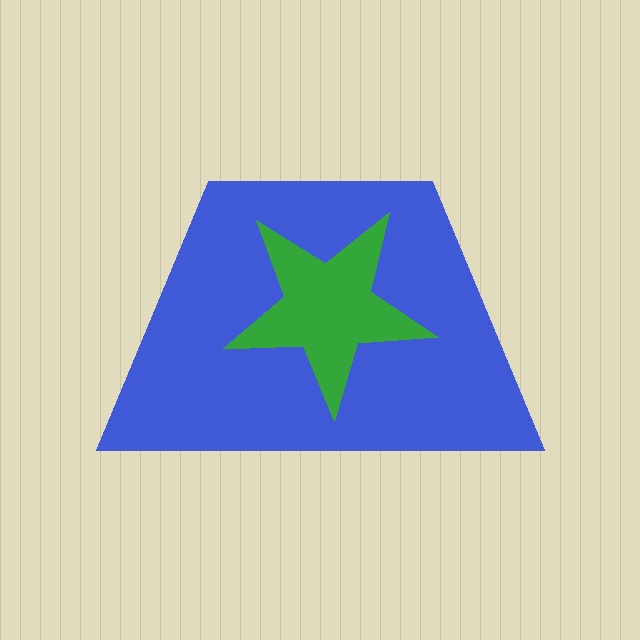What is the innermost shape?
The green star.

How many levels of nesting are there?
2.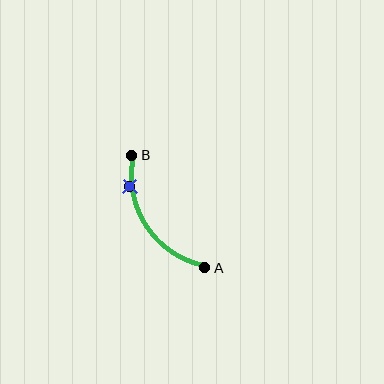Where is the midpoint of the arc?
The arc midpoint is the point on the curve farthest from the straight line joining A and B. It sits to the left of that line.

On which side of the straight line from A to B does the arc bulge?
The arc bulges to the left of the straight line connecting A and B.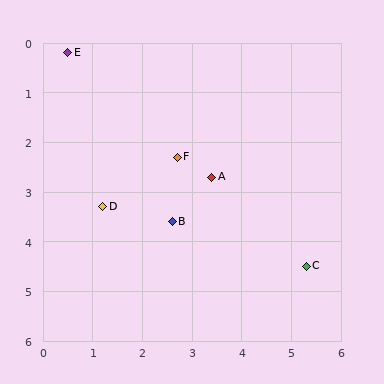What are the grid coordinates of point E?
Point E is at approximately (0.5, 0.2).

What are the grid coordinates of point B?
Point B is at approximately (2.6, 3.6).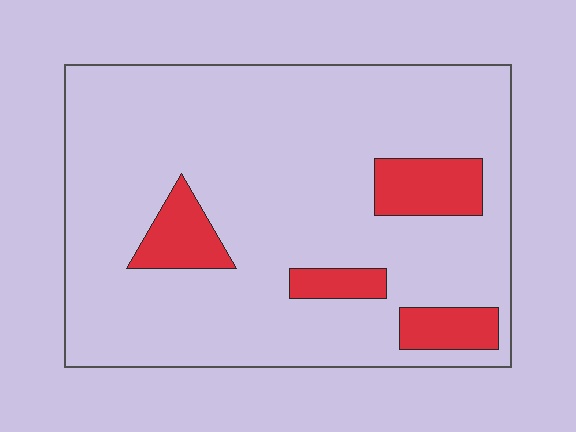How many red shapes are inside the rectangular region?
4.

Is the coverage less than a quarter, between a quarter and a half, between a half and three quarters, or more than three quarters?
Less than a quarter.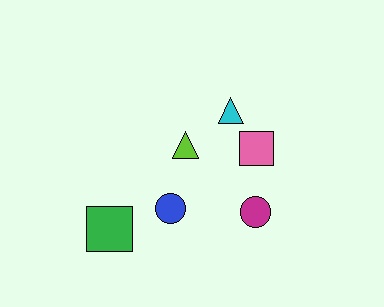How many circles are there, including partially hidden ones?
There are 2 circles.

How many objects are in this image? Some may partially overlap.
There are 6 objects.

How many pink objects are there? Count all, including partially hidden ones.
There is 1 pink object.